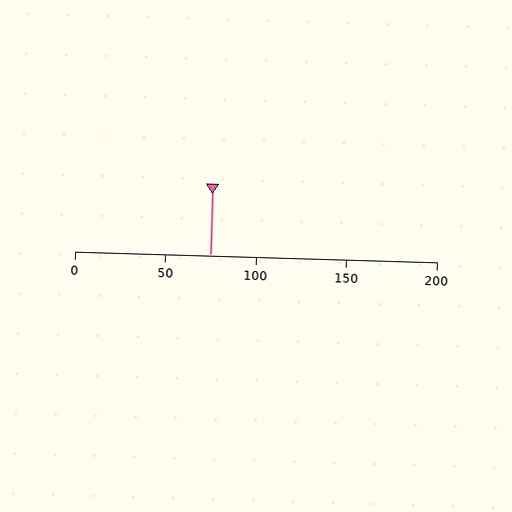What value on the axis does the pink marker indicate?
The marker indicates approximately 75.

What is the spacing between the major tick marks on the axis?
The major ticks are spaced 50 apart.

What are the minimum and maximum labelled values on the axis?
The axis runs from 0 to 200.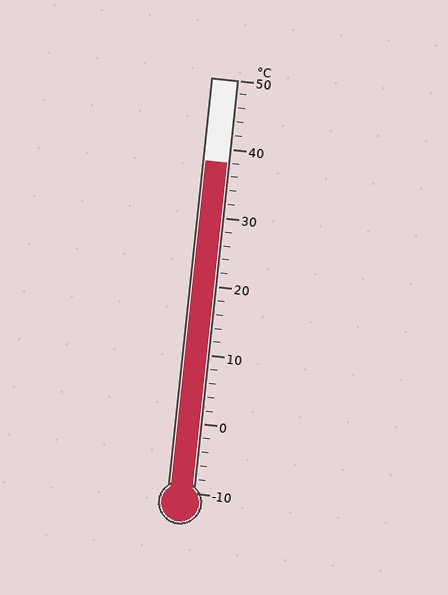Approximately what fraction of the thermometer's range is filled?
The thermometer is filled to approximately 80% of its range.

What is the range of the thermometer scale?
The thermometer scale ranges from -10°C to 50°C.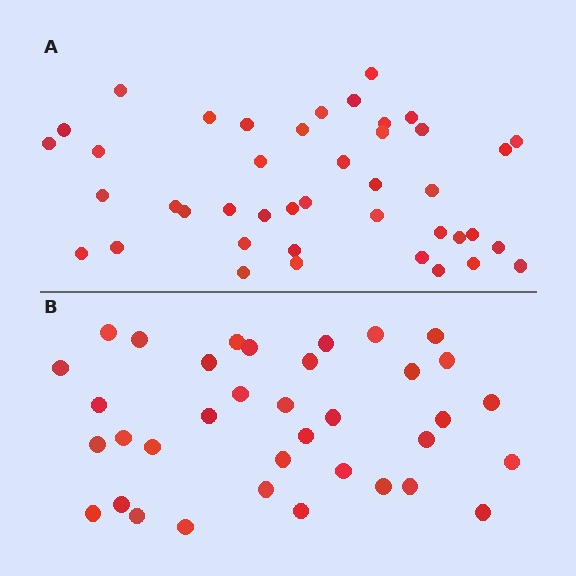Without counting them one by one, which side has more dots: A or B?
Region A (the top region) has more dots.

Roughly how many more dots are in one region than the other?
Region A has about 6 more dots than region B.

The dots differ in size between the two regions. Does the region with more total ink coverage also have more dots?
No. Region B has more total ink coverage because its dots are larger, but region A actually contains more individual dots. Total area can be misleading — the number of items is what matters here.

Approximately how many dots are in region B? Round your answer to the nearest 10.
About 40 dots. (The exact count is 36, which rounds to 40.)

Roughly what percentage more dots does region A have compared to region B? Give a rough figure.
About 15% more.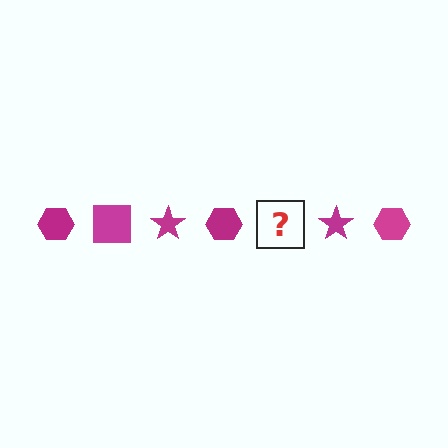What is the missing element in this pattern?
The missing element is a magenta square.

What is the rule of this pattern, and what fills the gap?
The rule is that the pattern cycles through hexagon, square, star shapes in magenta. The gap should be filled with a magenta square.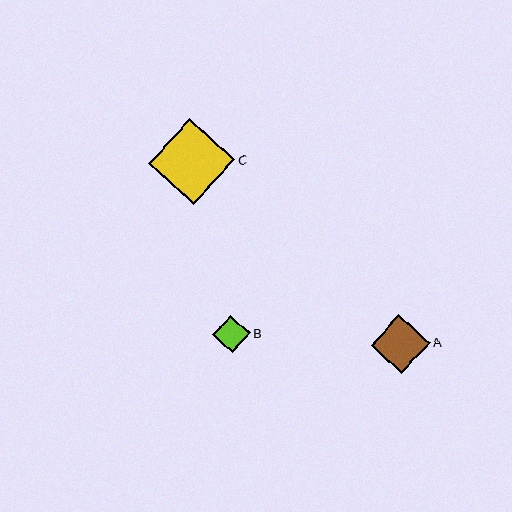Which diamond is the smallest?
Diamond B is the smallest with a size of approximately 38 pixels.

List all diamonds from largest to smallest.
From largest to smallest: C, A, B.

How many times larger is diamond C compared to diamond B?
Diamond C is approximately 2.3 times the size of diamond B.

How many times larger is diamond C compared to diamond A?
Diamond C is approximately 1.5 times the size of diamond A.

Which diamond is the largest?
Diamond C is the largest with a size of approximately 86 pixels.